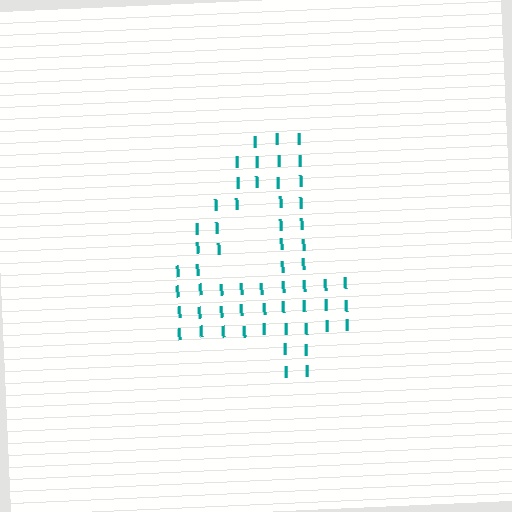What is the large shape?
The large shape is the digit 4.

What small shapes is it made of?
It is made of small letter I's.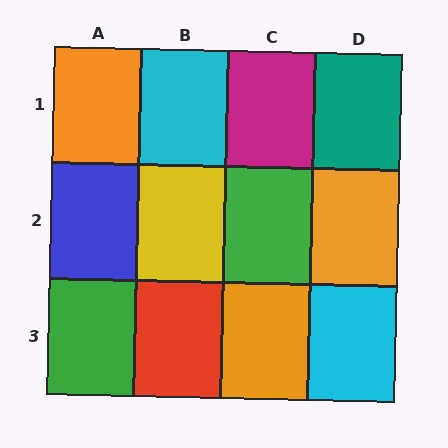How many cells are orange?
3 cells are orange.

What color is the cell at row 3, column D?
Cyan.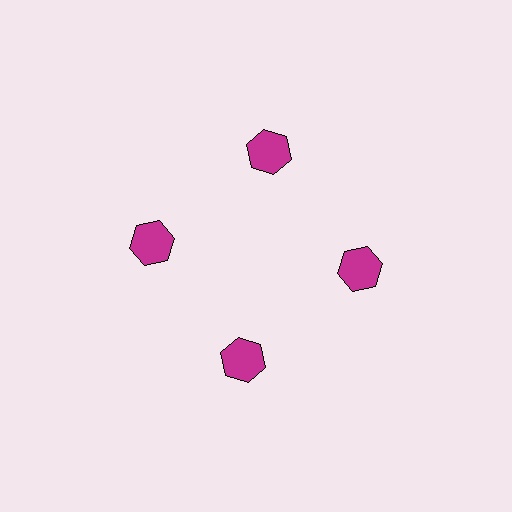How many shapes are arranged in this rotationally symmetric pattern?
There are 4 shapes, arranged in 4 groups of 1.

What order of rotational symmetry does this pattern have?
This pattern has 4-fold rotational symmetry.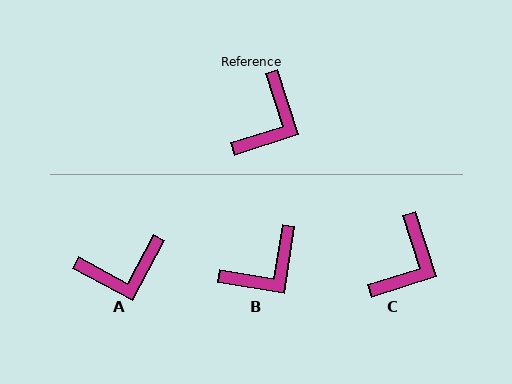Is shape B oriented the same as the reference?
No, it is off by about 27 degrees.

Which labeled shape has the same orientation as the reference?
C.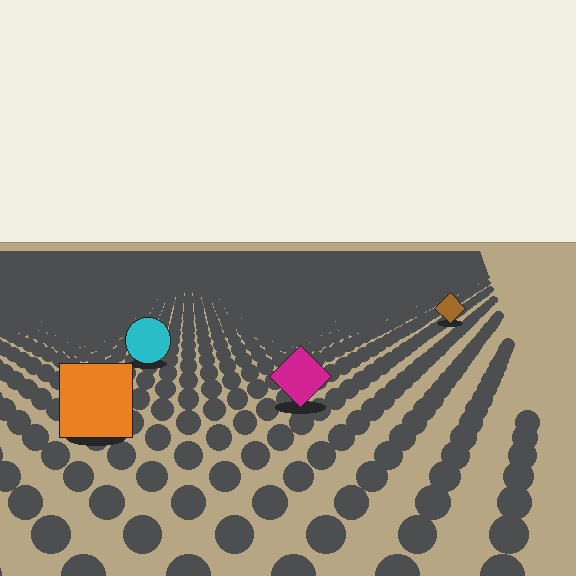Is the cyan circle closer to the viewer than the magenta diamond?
No. The magenta diamond is closer — you can tell from the texture gradient: the ground texture is coarser near it.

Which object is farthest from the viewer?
The brown diamond is farthest from the viewer. It appears smaller and the ground texture around it is denser.